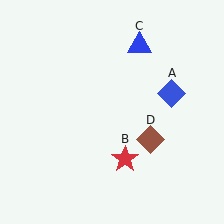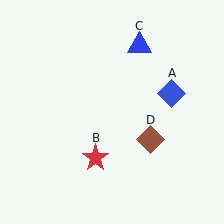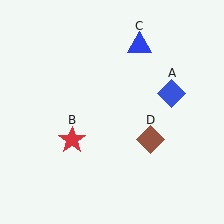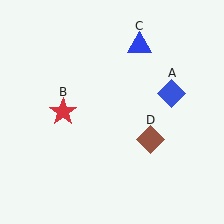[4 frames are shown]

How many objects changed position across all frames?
1 object changed position: red star (object B).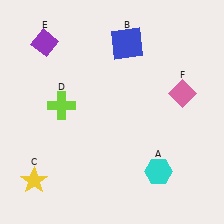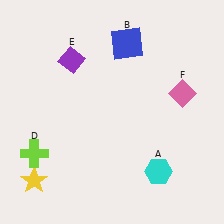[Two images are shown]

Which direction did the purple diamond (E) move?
The purple diamond (E) moved right.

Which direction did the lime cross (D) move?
The lime cross (D) moved down.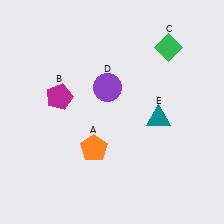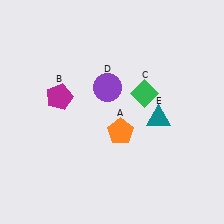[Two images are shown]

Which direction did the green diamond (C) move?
The green diamond (C) moved down.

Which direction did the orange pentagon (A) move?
The orange pentagon (A) moved right.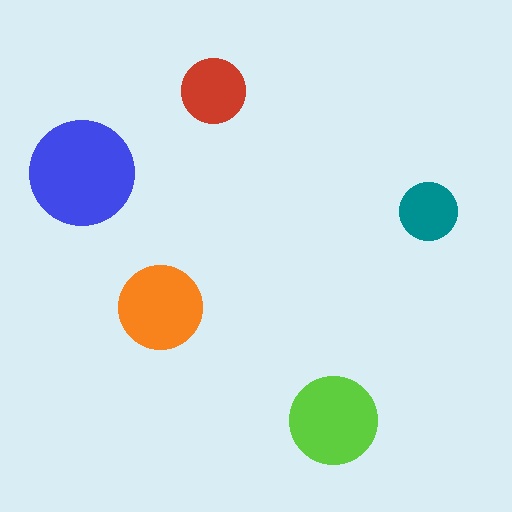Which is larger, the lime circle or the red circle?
The lime one.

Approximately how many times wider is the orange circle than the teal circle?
About 1.5 times wider.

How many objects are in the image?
There are 5 objects in the image.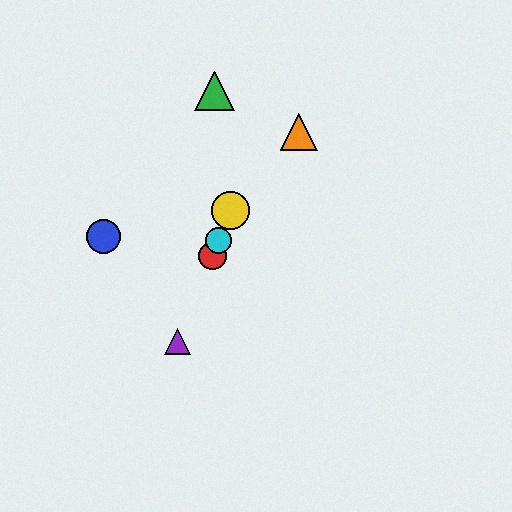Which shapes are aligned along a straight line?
The red circle, the yellow circle, the purple triangle, the cyan circle are aligned along a straight line.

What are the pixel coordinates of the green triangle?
The green triangle is at (214, 91).